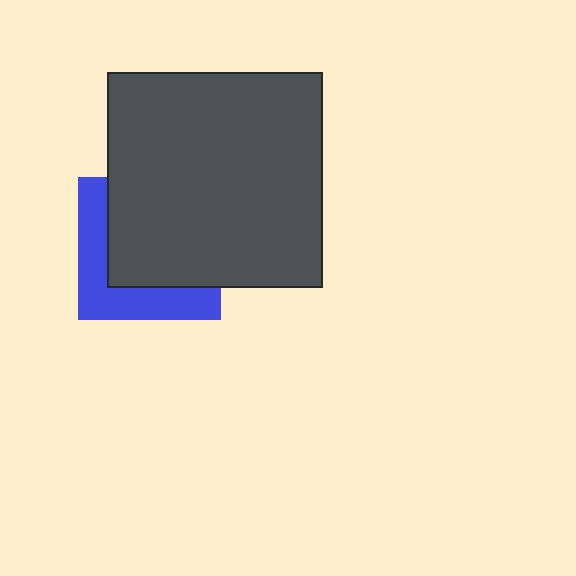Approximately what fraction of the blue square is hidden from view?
Roughly 61% of the blue square is hidden behind the dark gray square.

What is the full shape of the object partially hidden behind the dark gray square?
The partially hidden object is a blue square.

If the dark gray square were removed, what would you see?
You would see the complete blue square.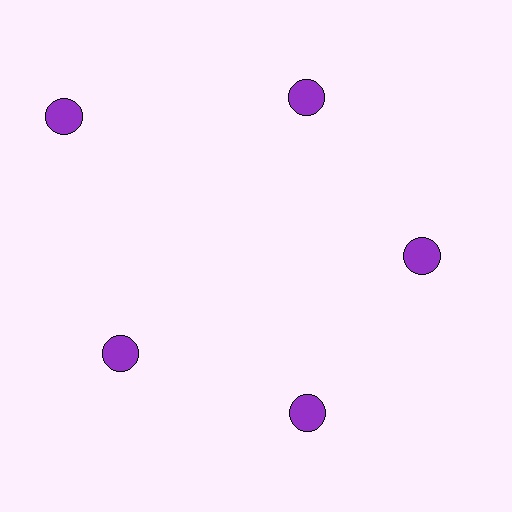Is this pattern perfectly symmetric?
No. The 5 purple circles are arranged in a ring, but one element near the 10 o'clock position is pushed outward from the center, breaking the 5-fold rotational symmetry.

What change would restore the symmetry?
The symmetry would be restored by moving it inward, back onto the ring so that all 5 circles sit at equal angles and equal distance from the center.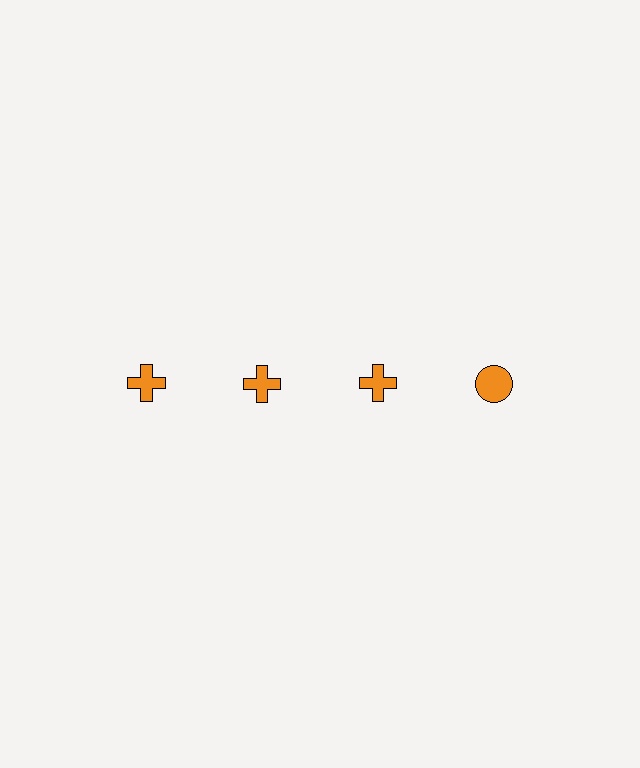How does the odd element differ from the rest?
It has a different shape: circle instead of cross.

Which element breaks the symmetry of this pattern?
The orange circle in the top row, second from right column breaks the symmetry. All other shapes are orange crosses.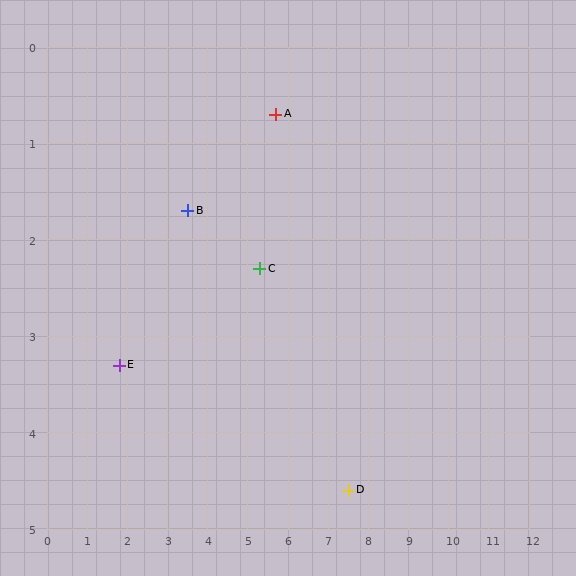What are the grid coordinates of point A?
Point A is at approximately (5.7, 0.7).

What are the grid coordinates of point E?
Point E is at approximately (1.8, 3.3).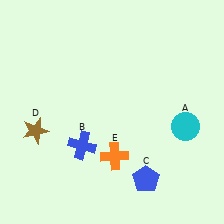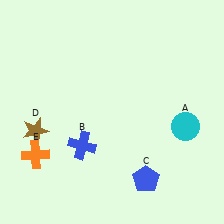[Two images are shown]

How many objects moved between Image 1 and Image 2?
1 object moved between the two images.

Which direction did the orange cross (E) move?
The orange cross (E) moved left.